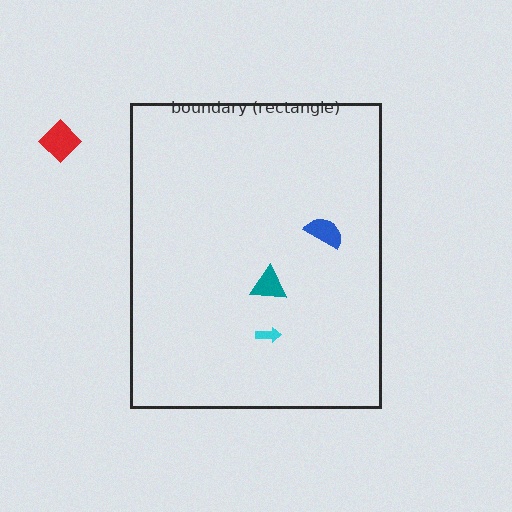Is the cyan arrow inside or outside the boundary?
Inside.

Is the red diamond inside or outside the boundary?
Outside.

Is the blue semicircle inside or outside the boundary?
Inside.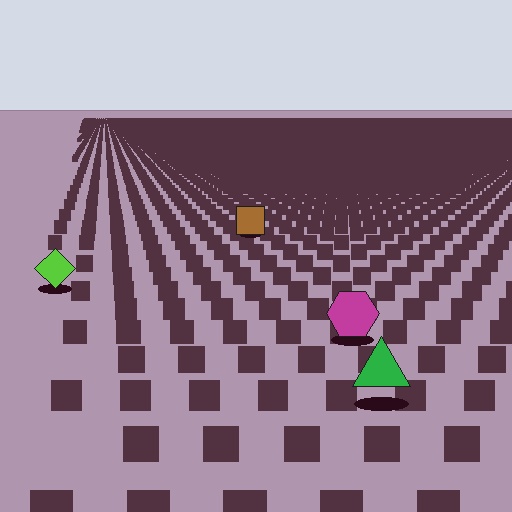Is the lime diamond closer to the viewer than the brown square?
Yes. The lime diamond is closer — you can tell from the texture gradient: the ground texture is coarser near it.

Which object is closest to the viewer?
The green triangle is closest. The texture marks near it are larger and more spread out.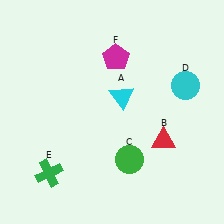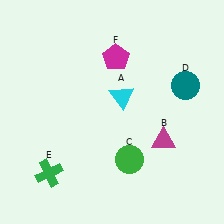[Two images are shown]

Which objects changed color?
B changed from red to magenta. D changed from cyan to teal.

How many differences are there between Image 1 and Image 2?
There are 2 differences between the two images.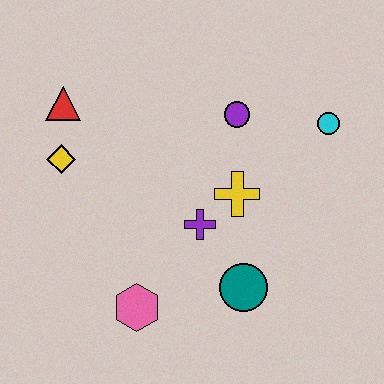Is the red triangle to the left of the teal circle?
Yes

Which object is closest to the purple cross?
The yellow cross is closest to the purple cross.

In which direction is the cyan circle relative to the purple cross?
The cyan circle is to the right of the purple cross.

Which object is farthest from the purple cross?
The red triangle is farthest from the purple cross.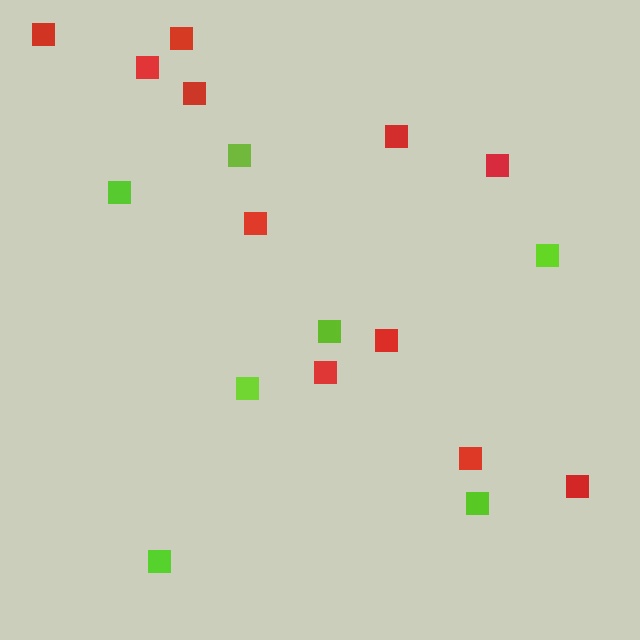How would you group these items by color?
There are 2 groups: one group of lime squares (7) and one group of red squares (11).